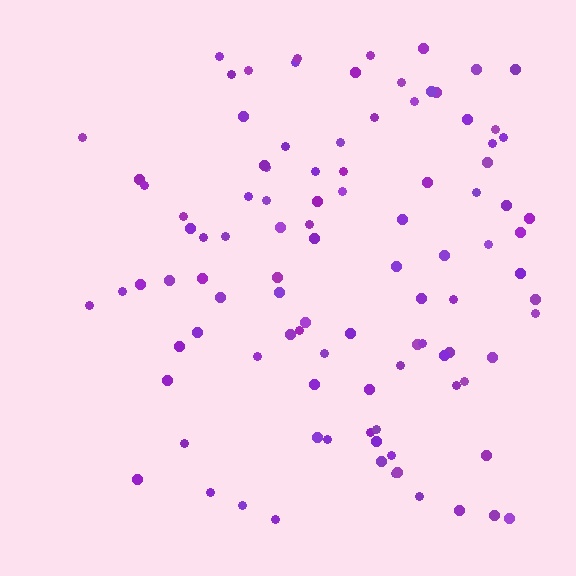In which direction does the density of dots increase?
From left to right, with the right side densest.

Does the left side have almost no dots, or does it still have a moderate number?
Still a moderate number, just noticeably fewer than the right.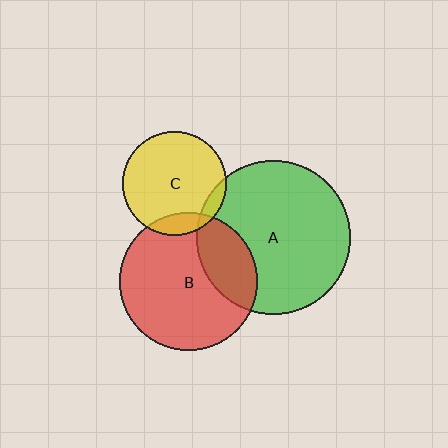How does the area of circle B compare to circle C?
Approximately 1.8 times.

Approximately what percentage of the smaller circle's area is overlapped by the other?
Approximately 10%.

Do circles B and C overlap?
Yes.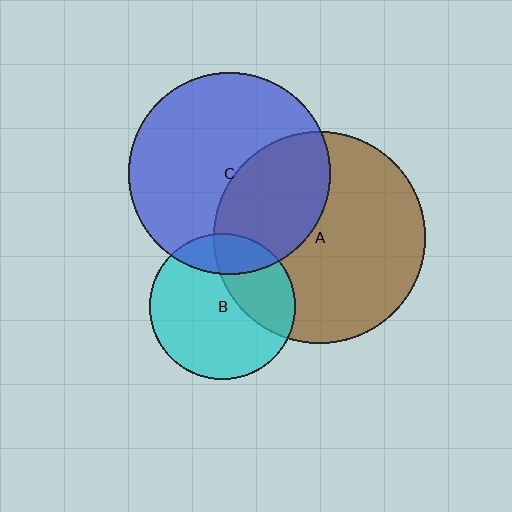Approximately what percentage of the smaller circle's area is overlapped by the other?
Approximately 20%.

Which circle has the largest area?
Circle A (brown).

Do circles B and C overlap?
Yes.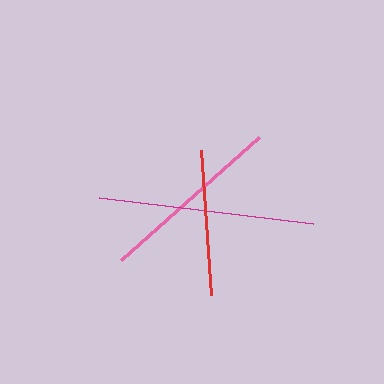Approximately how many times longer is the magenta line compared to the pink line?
The magenta line is approximately 1.2 times the length of the pink line.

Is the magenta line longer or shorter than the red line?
The magenta line is longer than the red line.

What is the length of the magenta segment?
The magenta segment is approximately 216 pixels long.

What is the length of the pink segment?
The pink segment is approximately 185 pixels long.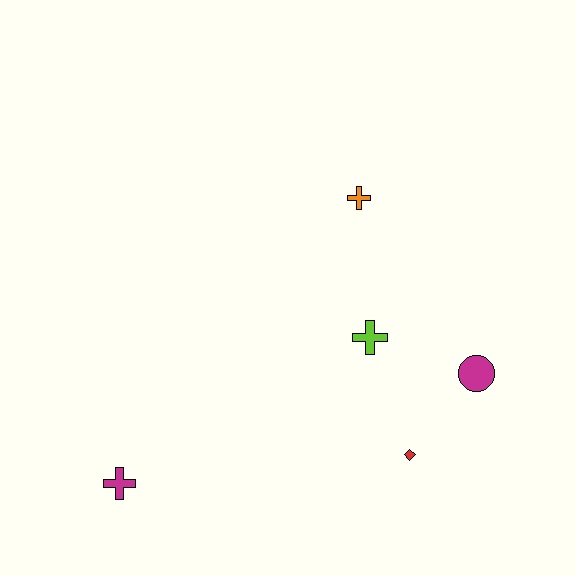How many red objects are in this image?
There is 1 red object.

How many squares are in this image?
There are no squares.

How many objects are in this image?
There are 5 objects.